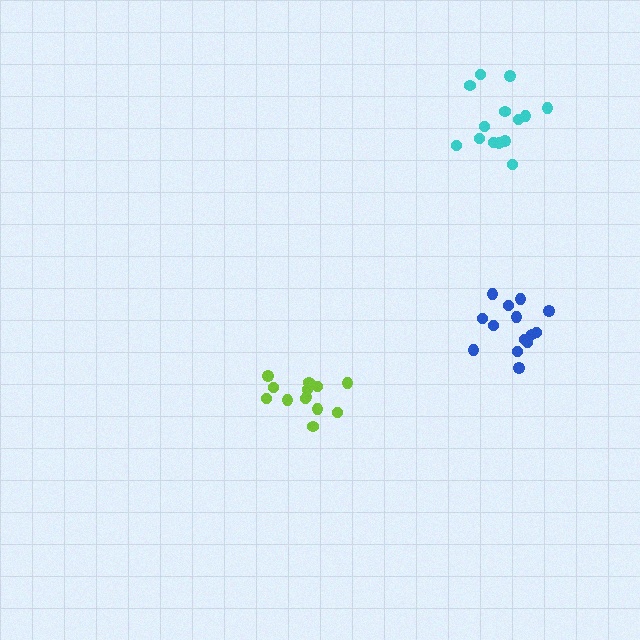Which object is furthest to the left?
The lime cluster is leftmost.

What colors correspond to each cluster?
The clusters are colored: blue, lime, cyan.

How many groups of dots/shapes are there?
There are 3 groups.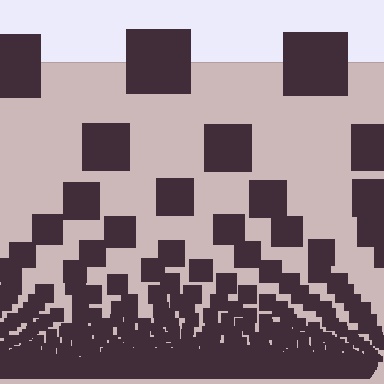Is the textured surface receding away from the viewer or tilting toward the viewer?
The surface appears to tilt toward the viewer. Texture elements get larger and sparser toward the top.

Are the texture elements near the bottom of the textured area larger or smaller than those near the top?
Smaller. The gradient is inverted — elements near the bottom are smaller and denser.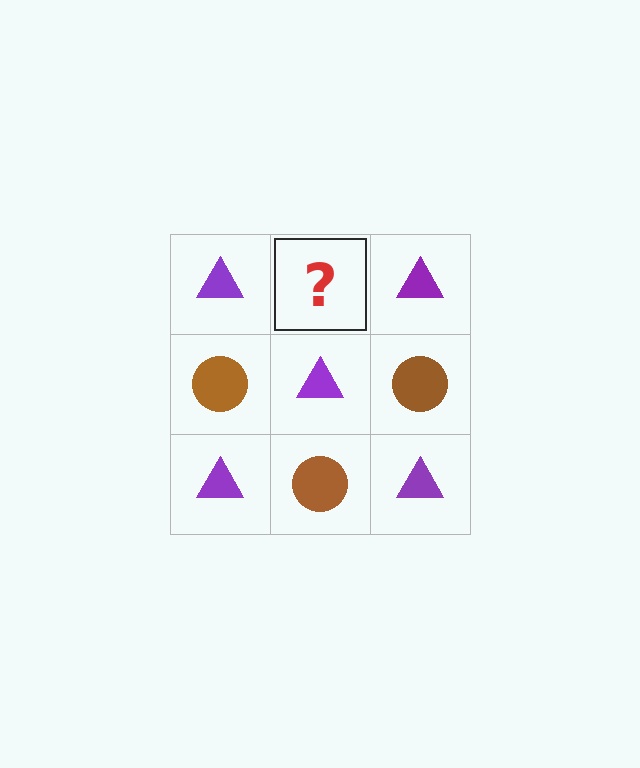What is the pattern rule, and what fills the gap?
The rule is that it alternates purple triangle and brown circle in a checkerboard pattern. The gap should be filled with a brown circle.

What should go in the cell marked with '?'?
The missing cell should contain a brown circle.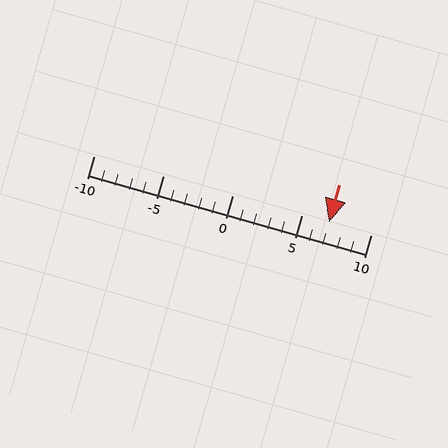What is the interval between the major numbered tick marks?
The major tick marks are spaced 5 units apart.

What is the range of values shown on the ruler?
The ruler shows values from -10 to 10.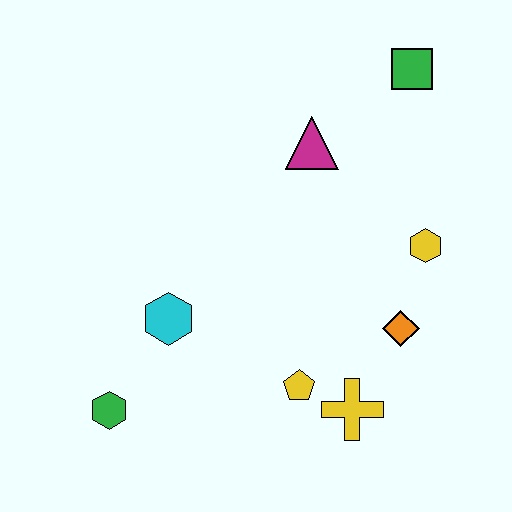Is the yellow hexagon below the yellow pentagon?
No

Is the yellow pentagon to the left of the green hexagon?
No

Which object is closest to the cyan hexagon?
The green hexagon is closest to the cyan hexagon.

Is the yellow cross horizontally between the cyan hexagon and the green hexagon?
No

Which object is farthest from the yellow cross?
The green square is farthest from the yellow cross.